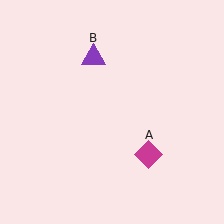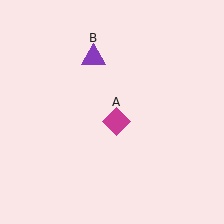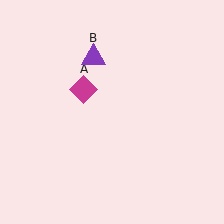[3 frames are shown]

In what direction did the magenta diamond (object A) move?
The magenta diamond (object A) moved up and to the left.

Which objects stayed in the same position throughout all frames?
Purple triangle (object B) remained stationary.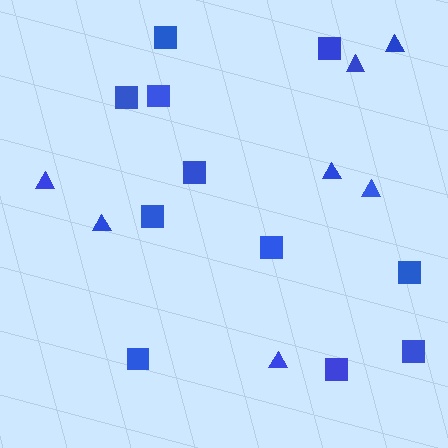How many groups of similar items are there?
There are 2 groups: one group of squares (11) and one group of triangles (7).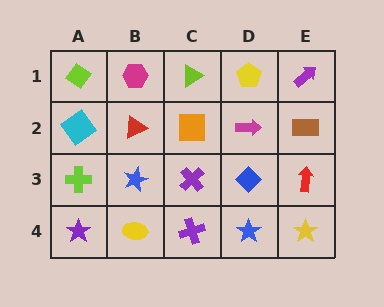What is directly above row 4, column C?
A purple cross.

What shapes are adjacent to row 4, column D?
A blue diamond (row 3, column D), a purple cross (row 4, column C), a yellow star (row 4, column E).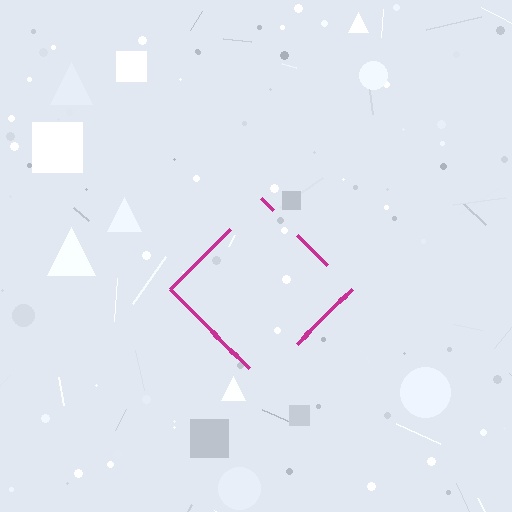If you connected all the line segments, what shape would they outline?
They would outline a diamond.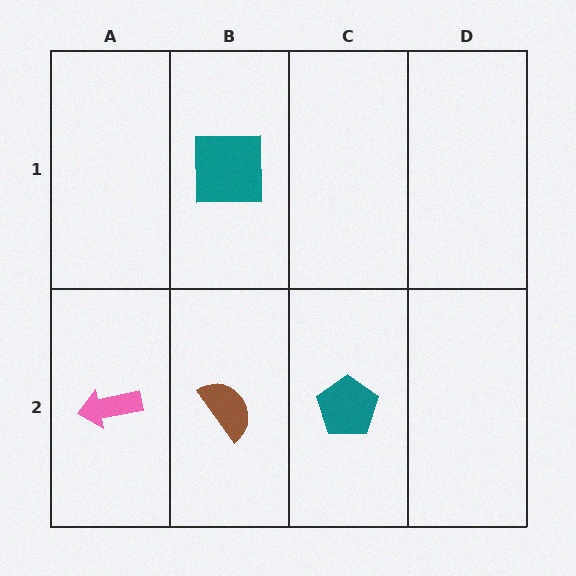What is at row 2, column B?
A brown semicircle.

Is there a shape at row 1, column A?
No, that cell is empty.